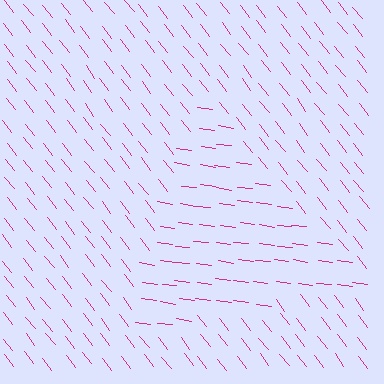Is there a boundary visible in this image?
Yes, there is a texture boundary formed by a change in line orientation.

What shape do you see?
I see a triangle.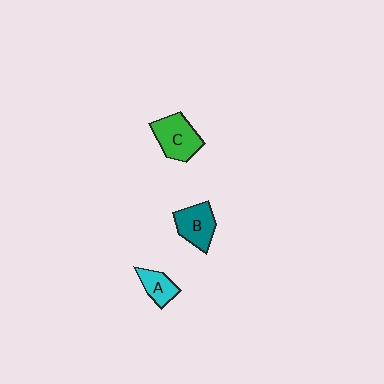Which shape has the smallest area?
Shape A (cyan).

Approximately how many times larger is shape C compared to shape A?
Approximately 1.6 times.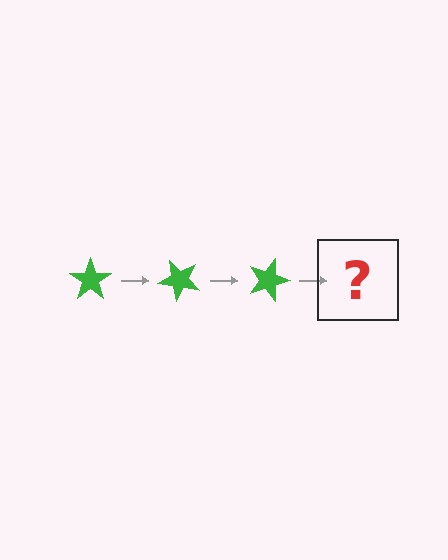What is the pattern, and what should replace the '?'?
The pattern is that the star rotates 45 degrees each step. The '?' should be a green star rotated 135 degrees.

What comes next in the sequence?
The next element should be a green star rotated 135 degrees.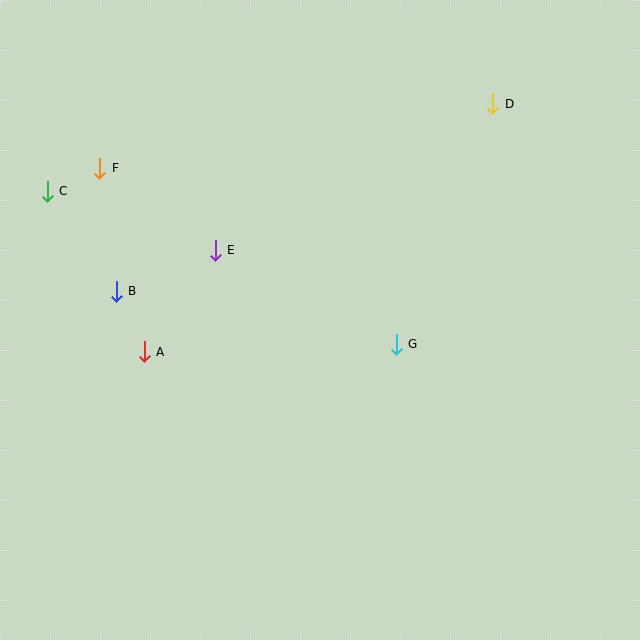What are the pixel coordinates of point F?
Point F is at (100, 168).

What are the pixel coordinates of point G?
Point G is at (396, 344).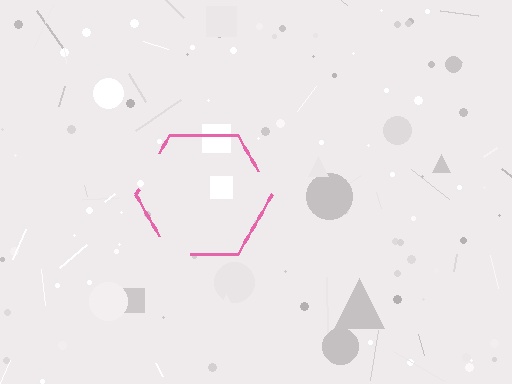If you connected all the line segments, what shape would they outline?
They would outline a hexagon.